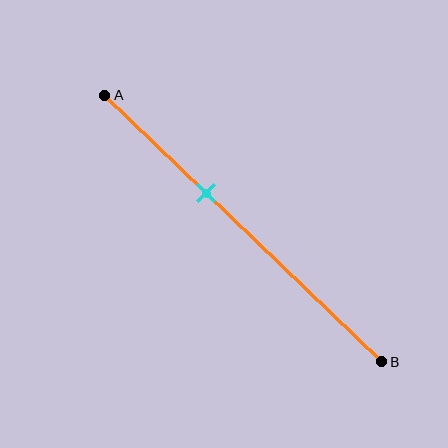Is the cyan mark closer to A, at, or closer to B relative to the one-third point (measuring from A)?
The cyan mark is closer to point B than the one-third point of segment AB.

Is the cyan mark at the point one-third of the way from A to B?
No, the mark is at about 35% from A, not at the 33% one-third point.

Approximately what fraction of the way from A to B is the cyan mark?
The cyan mark is approximately 35% of the way from A to B.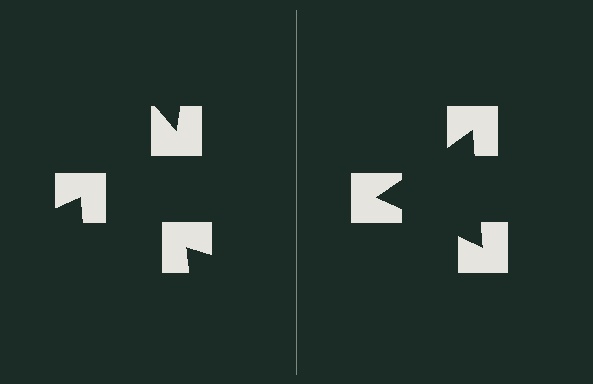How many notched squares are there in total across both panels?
6 — 3 on each side.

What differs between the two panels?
The notched squares are positioned identically on both sides; only the wedge orientations differ. On the right they align to a triangle; on the left they are misaligned.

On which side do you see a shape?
An illusory triangle appears on the right side. On the left side the wedge cuts are rotated, so no coherent shape forms.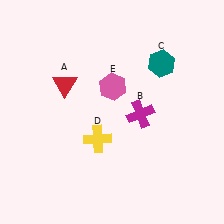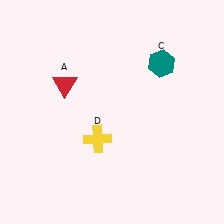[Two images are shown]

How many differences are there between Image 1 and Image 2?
There are 2 differences between the two images.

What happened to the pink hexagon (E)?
The pink hexagon (E) was removed in Image 2. It was in the top-right area of Image 1.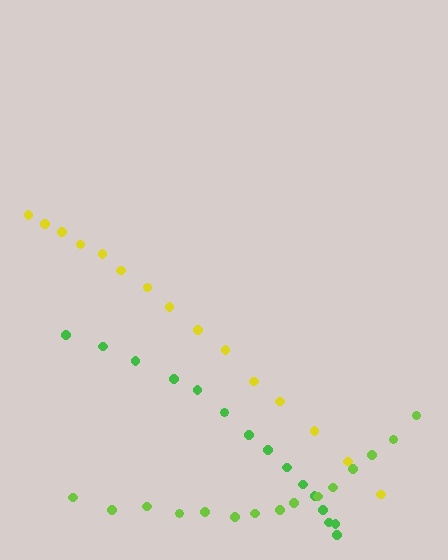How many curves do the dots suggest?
There are 3 distinct paths.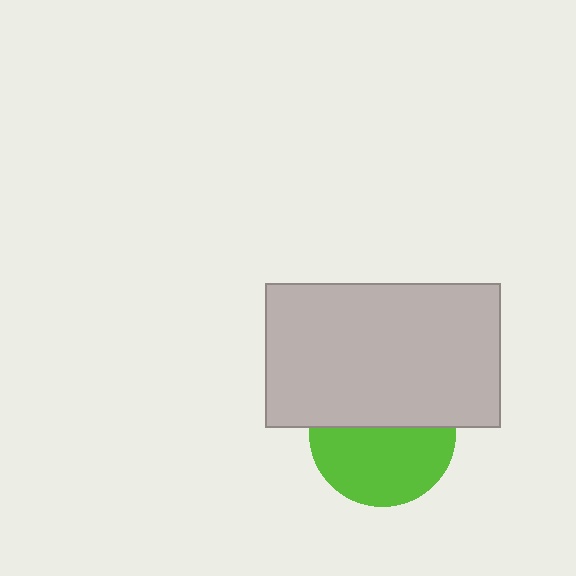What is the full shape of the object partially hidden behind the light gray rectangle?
The partially hidden object is a lime circle.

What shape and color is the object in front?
The object in front is a light gray rectangle.